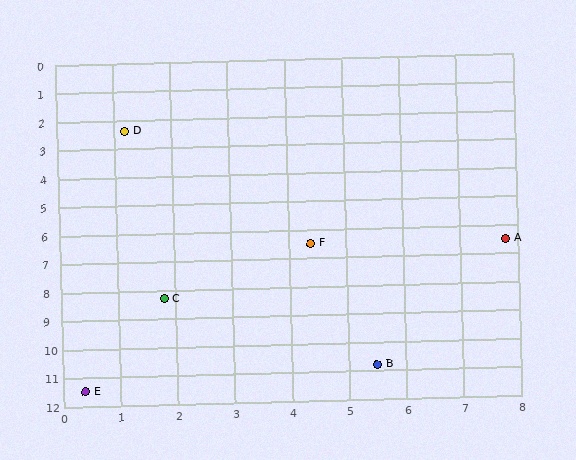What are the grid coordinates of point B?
Point B is at approximately (5.5, 10.8).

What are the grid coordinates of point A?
Point A is at approximately (7.8, 6.5).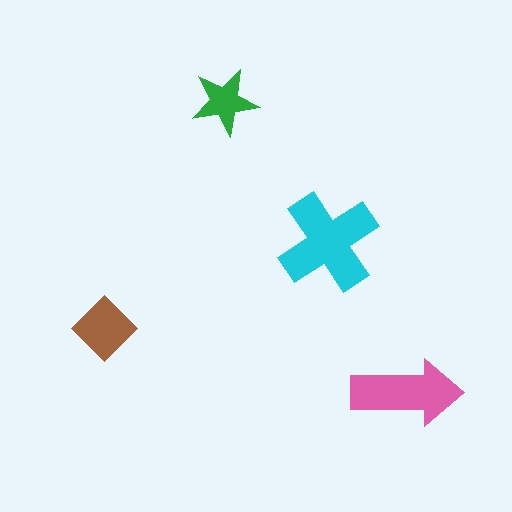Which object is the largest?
The cyan cross.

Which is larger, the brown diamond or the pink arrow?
The pink arrow.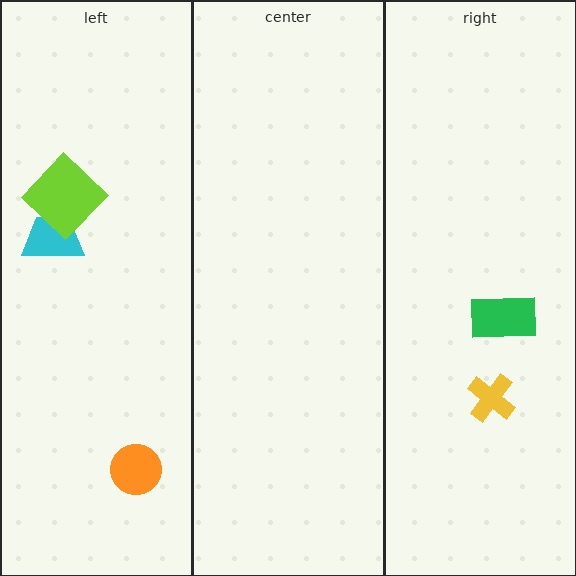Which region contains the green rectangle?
The right region.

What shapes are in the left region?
The orange circle, the cyan trapezoid, the lime diamond.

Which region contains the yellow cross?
The right region.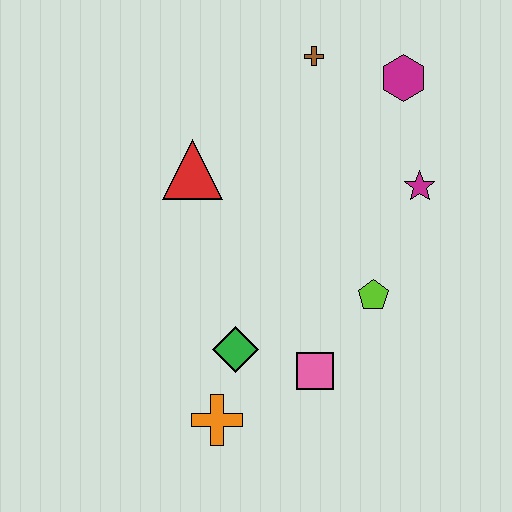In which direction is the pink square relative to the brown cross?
The pink square is below the brown cross.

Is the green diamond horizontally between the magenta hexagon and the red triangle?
Yes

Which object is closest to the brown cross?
The magenta hexagon is closest to the brown cross.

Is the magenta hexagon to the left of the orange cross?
No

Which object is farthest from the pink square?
The brown cross is farthest from the pink square.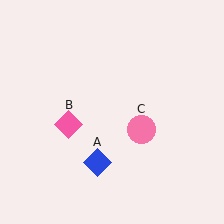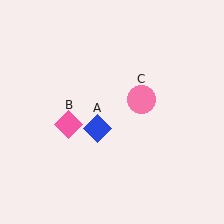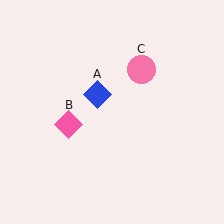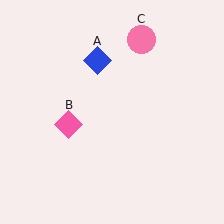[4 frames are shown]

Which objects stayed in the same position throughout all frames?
Pink diamond (object B) remained stationary.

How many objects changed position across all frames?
2 objects changed position: blue diamond (object A), pink circle (object C).